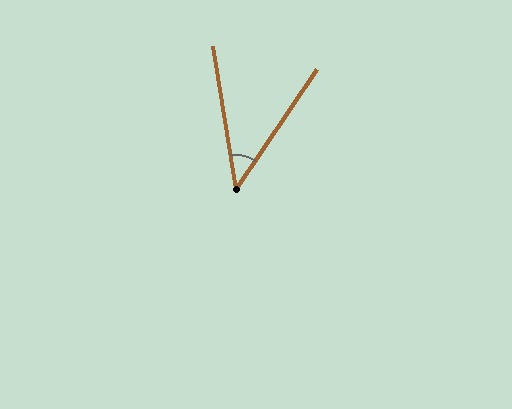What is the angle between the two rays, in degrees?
Approximately 43 degrees.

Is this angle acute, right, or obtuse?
It is acute.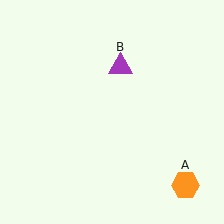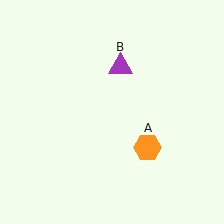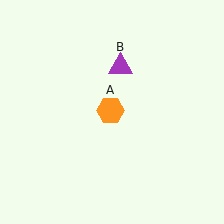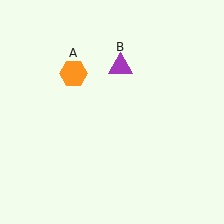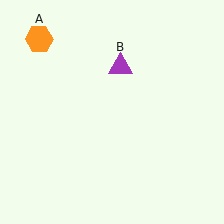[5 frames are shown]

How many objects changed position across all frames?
1 object changed position: orange hexagon (object A).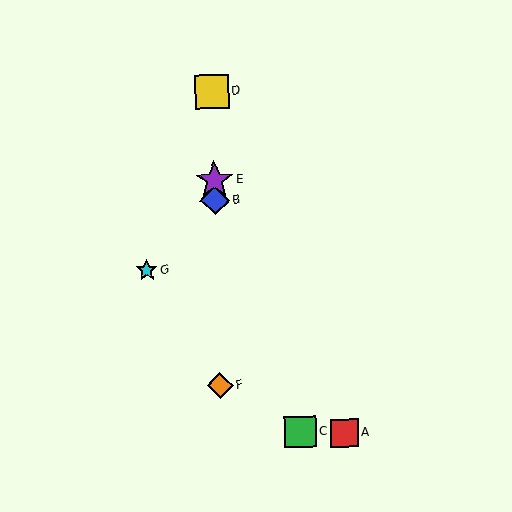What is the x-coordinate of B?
Object B is at x≈215.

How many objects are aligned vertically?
4 objects (B, D, E, F) are aligned vertically.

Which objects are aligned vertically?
Objects B, D, E, F are aligned vertically.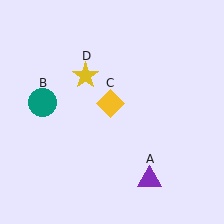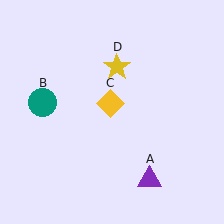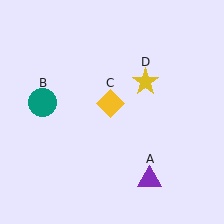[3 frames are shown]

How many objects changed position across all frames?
1 object changed position: yellow star (object D).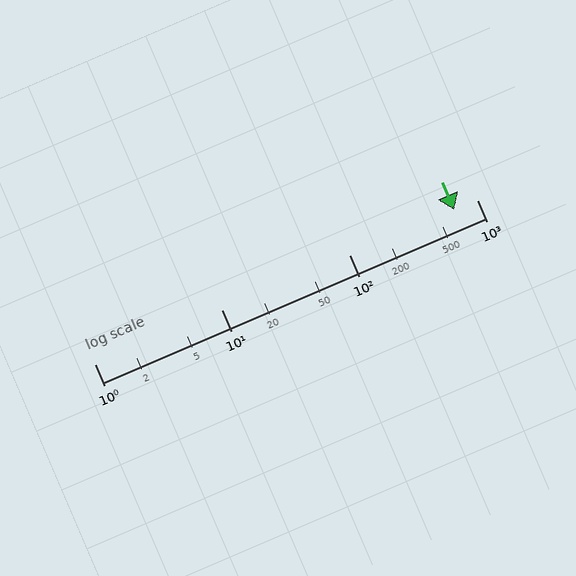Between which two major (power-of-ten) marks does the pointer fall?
The pointer is between 100 and 1000.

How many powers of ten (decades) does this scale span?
The scale spans 3 decades, from 1 to 1000.